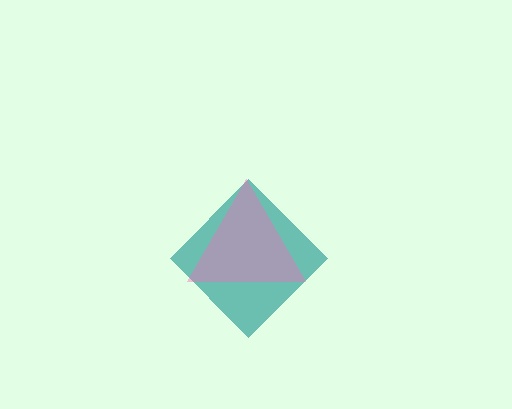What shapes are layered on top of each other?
The layered shapes are: a teal diamond, a pink triangle.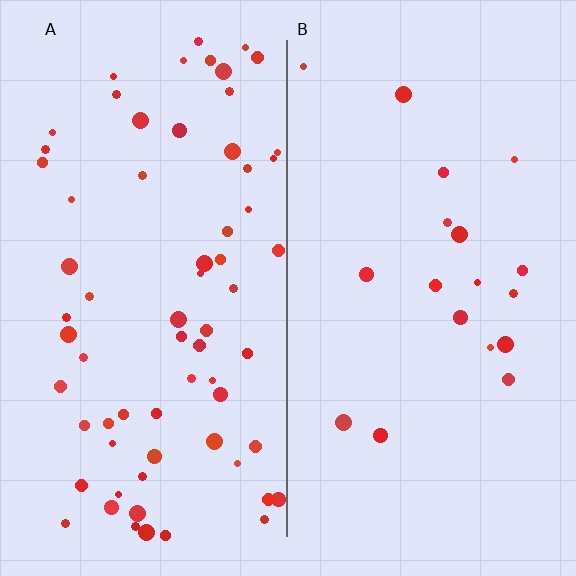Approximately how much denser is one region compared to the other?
Approximately 3.7× — region A over region B.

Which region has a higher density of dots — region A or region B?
A (the left).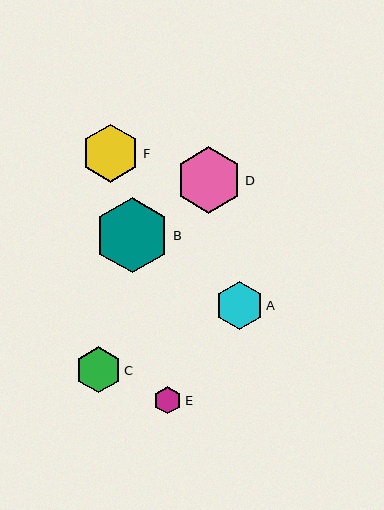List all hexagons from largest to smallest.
From largest to smallest: B, D, F, A, C, E.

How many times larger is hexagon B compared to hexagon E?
Hexagon B is approximately 2.7 times the size of hexagon E.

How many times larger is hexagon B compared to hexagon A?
Hexagon B is approximately 1.6 times the size of hexagon A.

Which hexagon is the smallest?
Hexagon E is the smallest with a size of approximately 28 pixels.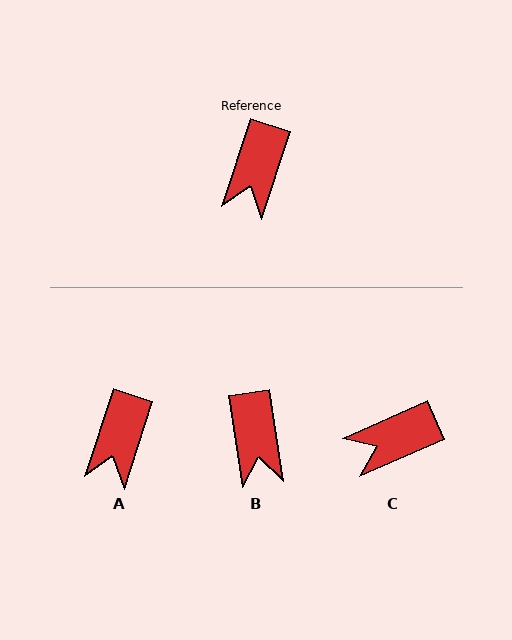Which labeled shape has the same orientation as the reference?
A.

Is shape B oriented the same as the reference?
No, it is off by about 27 degrees.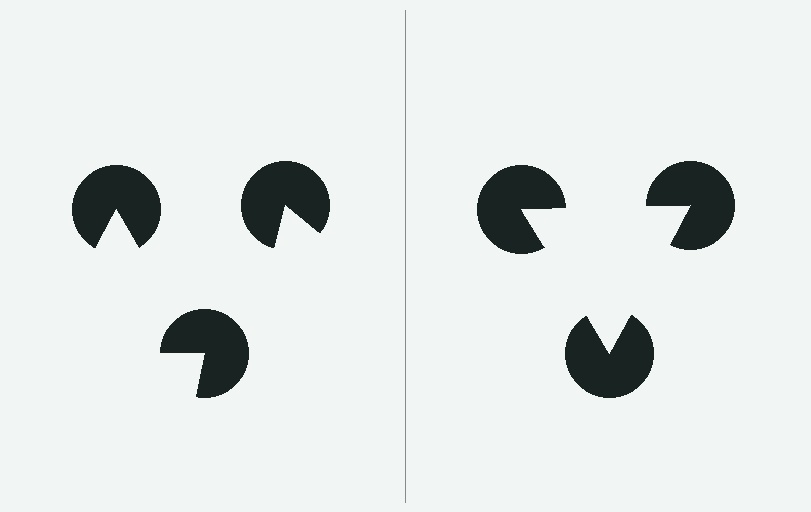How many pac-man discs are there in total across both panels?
6 — 3 on each side.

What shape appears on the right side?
An illusory triangle.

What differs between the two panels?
The pac-man discs are positioned identically on both sides; only the wedge orientations differ. On the right they align to a triangle; on the left they are misaligned.